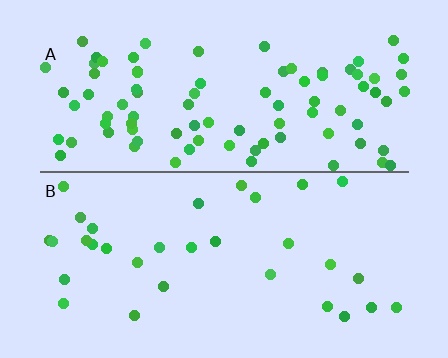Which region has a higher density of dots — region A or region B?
A (the top).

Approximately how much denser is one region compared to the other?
Approximately 2.8× — region A over region B.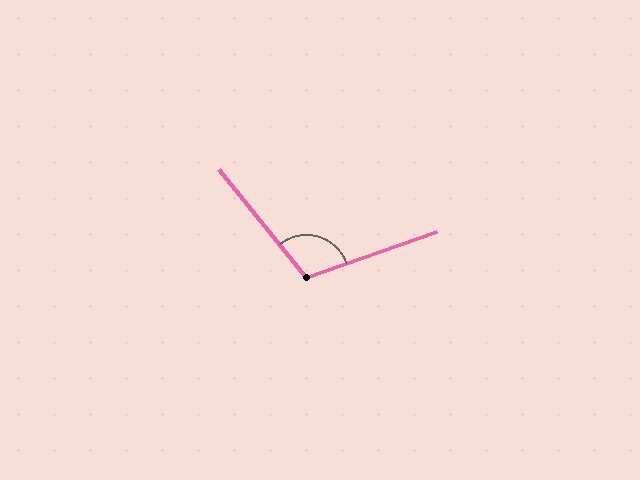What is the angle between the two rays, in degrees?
Approximately 110 degrees.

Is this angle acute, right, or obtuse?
It is obtuse.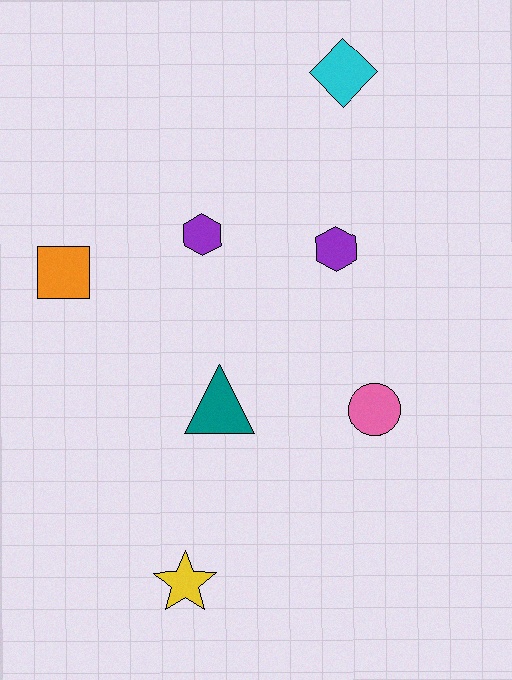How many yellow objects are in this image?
There is 1 yellow object.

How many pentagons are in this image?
There are no pentagons.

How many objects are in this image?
There are 7 objects.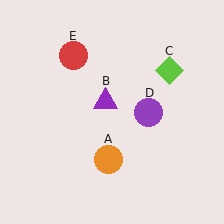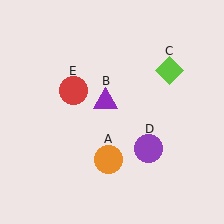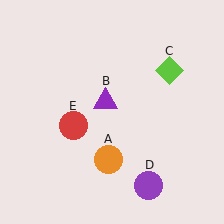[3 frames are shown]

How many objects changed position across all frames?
2 objects changed position: purple circle (object D), red circle (object E).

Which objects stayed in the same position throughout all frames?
Orange circle (object A) and purple triangle (object B) and lime diamond (object C) remained stationary.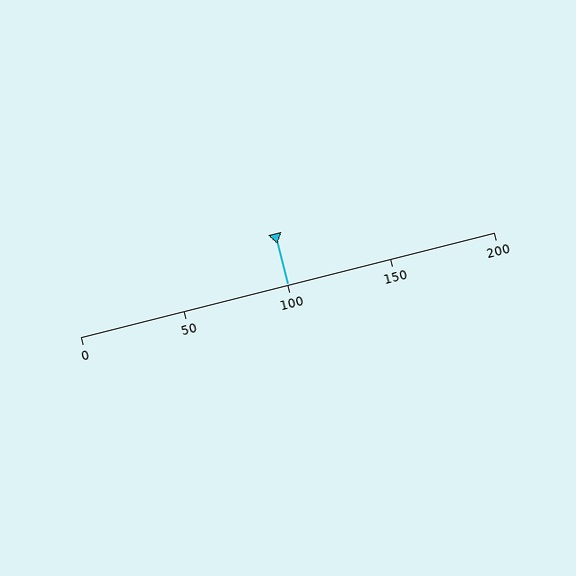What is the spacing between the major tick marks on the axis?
The major ticks are spaced 50 apart.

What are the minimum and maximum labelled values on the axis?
The axis runs from 0 to 200.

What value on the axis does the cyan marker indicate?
The marker indicates approximately 100.